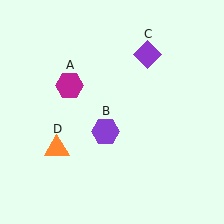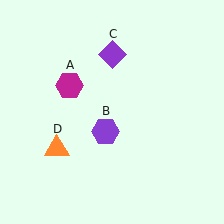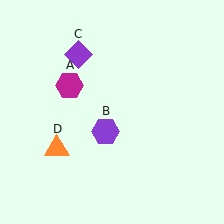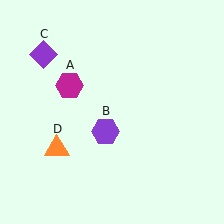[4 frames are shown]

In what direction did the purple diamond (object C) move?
The purple diamond (object C) moved left.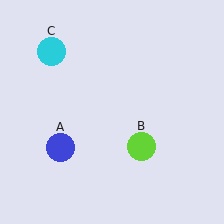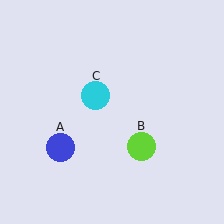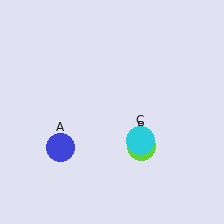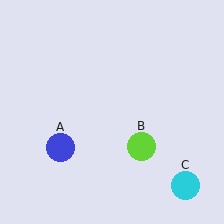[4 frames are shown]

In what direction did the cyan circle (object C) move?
The cyan circle (object C) moved down and to the right.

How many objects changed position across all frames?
1 object changed position: cyan circle (object C).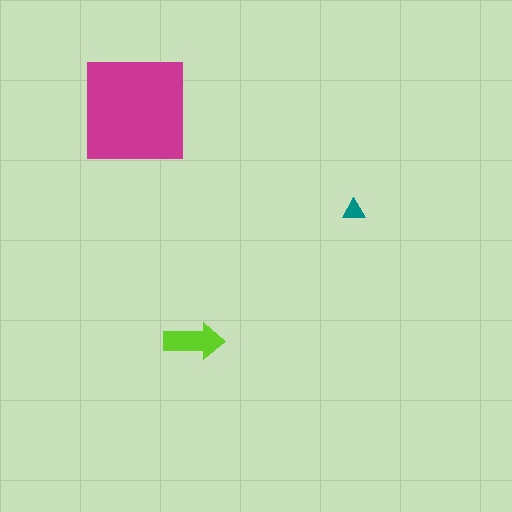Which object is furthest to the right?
The teal triangle is rightmost.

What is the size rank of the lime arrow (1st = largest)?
2nd.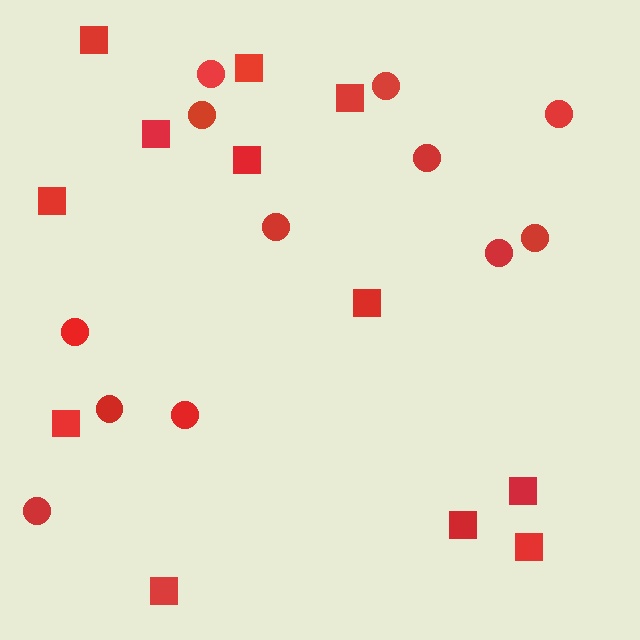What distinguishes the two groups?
There are 2 groups: one group of circles (12) and one group of squares (12).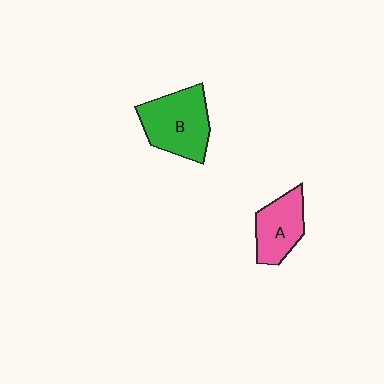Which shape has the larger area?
Shape B (green).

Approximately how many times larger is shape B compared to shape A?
Approximately 1.4 times.